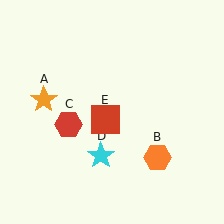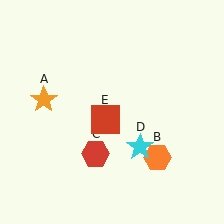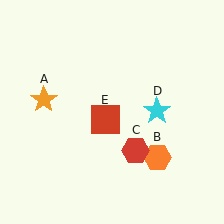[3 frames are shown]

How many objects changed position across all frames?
2 objects changed position: red hexagon (object C), cyan star (object D).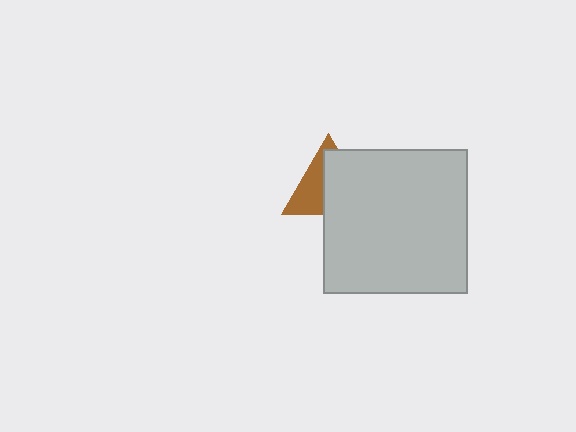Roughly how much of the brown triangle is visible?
A small part of it is visible (roughly 44%).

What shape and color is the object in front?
The object in front is a light gray square.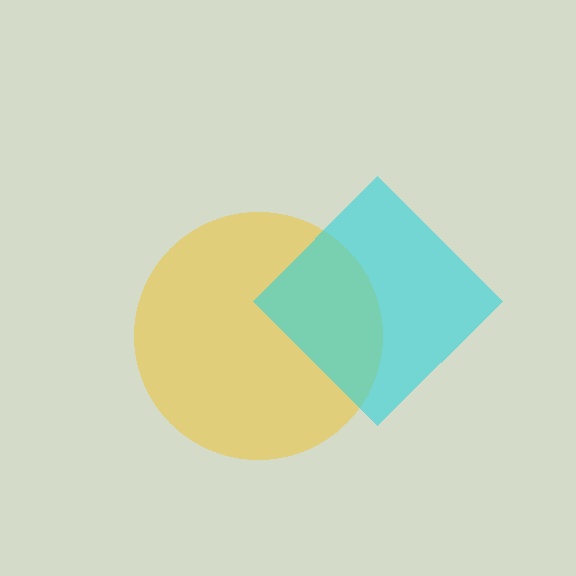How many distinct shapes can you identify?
There are 2 distinct shapes: a yellow circle, a cyan diamond.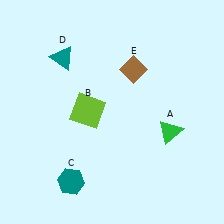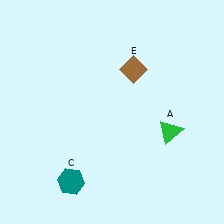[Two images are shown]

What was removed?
The lime square (B), the teal triangle (D) were removed in Image 2.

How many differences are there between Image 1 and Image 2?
There are 2 differences between the two images.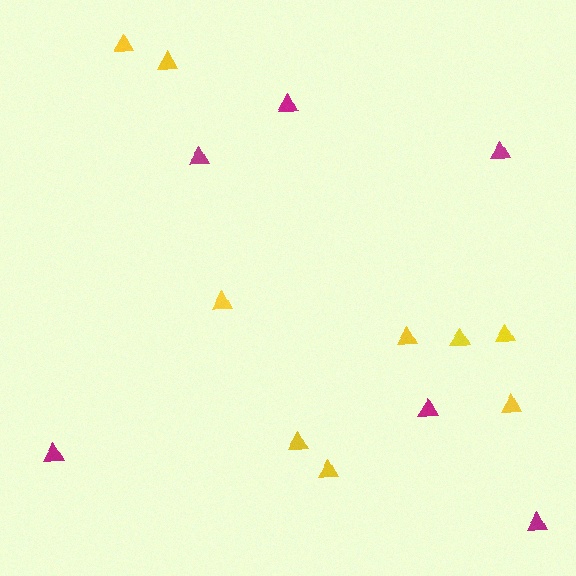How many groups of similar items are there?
There are 2 groups: one group of yellow triangles (9) and one group of magenta triangles (6).